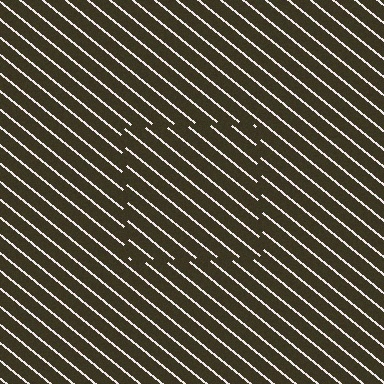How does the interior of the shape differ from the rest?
The interior of the shape contains the same grating, shifted by half a period — the contour is defined by the phase discontinuity where line-ends from the inner and outer gratings abut.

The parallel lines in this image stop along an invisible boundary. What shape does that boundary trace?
An illusory square. The interior of the shape contains the same grating, shifted by half a period — the contour is defined by the phase discontinuity where line-ends from the inner and outer gratings abut.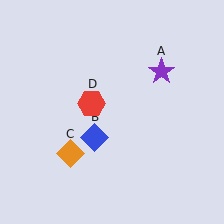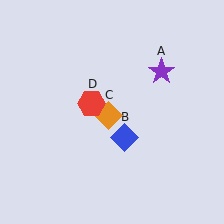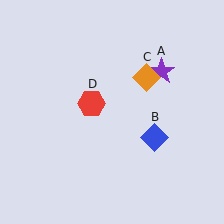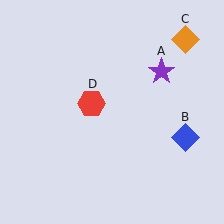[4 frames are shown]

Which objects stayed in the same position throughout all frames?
Purple star (object A) and red hexagon (object D) remained stationary.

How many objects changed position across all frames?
2 objects changed position: blue diamond (object B), orange diamond (object C).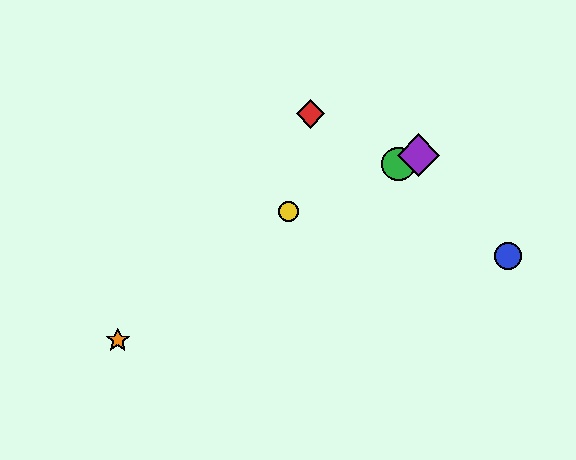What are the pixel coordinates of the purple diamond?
The purple diamond is at (418, 155).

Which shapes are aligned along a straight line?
The green circle, the yellow circle, the purple diamond are aligned along a straight line.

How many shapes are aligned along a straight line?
3 shapes (the green circle, the yellow circle, the purple diamond) are aligned along a straight line.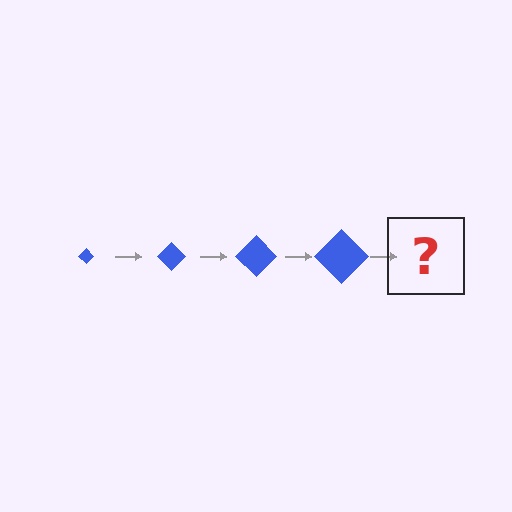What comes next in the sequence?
The next element should be a blue diamond, larger than the previous one.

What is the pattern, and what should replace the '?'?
The pattern is that the diamond gets progressively larger each step. The '?' should be a blue diamond, larger than the previous one.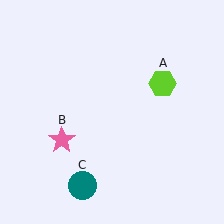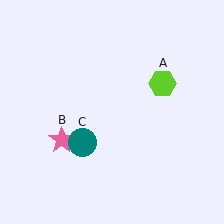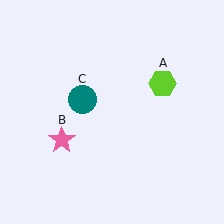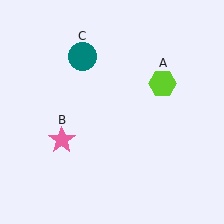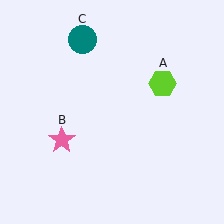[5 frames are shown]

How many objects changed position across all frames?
1 object changed position: teal circle (object C).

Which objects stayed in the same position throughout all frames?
Lime hexagon (object A) and pink star (object B) remained stationary.